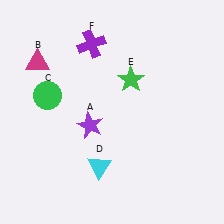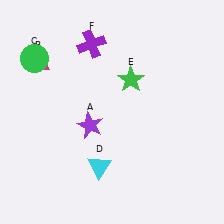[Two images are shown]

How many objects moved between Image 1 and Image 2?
1 object moved between the two images.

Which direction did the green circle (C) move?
The green circle (C) moved up.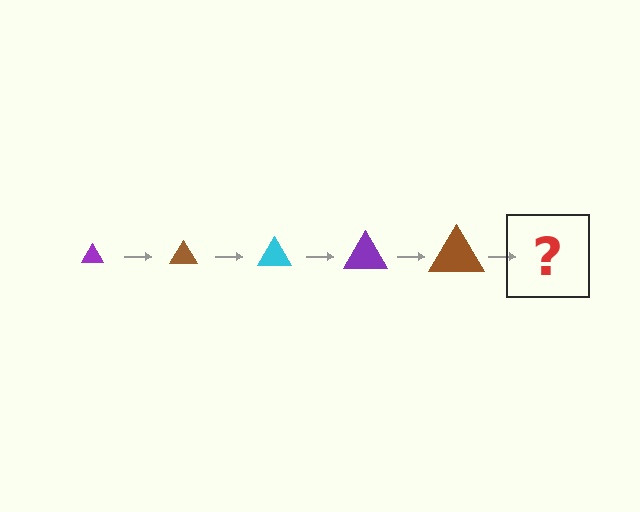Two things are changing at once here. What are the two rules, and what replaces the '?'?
The two rules are that the triangle grows larger each step and the color cycles through purple, brown, and cyan. The '?' should be a cyan triangle, larger than the previous one.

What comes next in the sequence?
The next element should be a cyan triangle, larger than the previous one.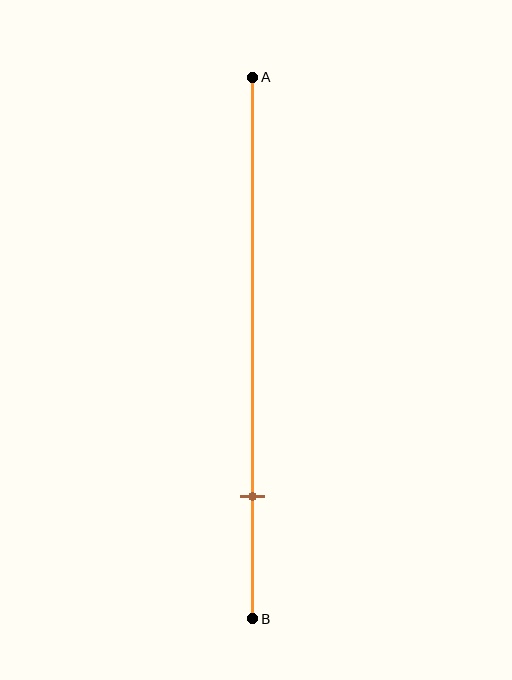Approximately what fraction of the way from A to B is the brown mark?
The brown mark is approximately 75% of the way from A to B.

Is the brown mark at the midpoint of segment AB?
No, the mark is at about 75% from A, not at the 50% midpoint.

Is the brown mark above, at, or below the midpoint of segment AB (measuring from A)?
The brown mark is below the midpoint of segment AB.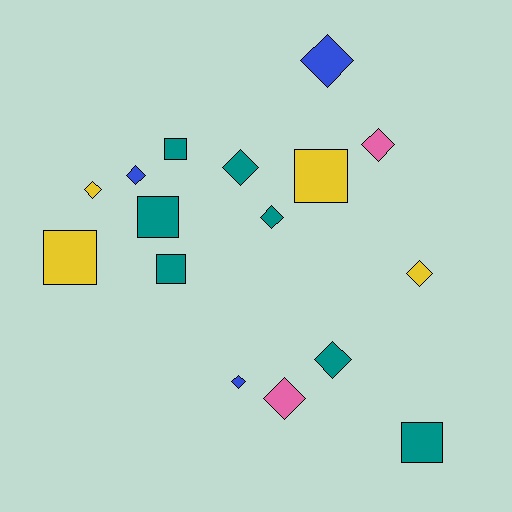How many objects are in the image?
There are 16 objects.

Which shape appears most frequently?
Diamond, with 10 objects.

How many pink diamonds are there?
There are 2 pink diamonds.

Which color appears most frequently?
Teal, with 7 objects.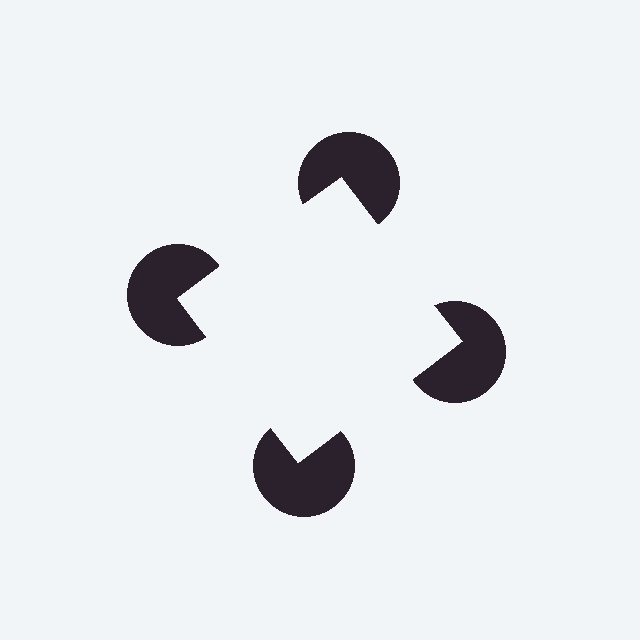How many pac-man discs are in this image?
There are 4 — one at each vertex of the illusory square.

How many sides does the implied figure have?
4 sides.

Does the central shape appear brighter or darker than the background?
It typically appears slightly brighter than the background, even though no actual brightness change is drawn.